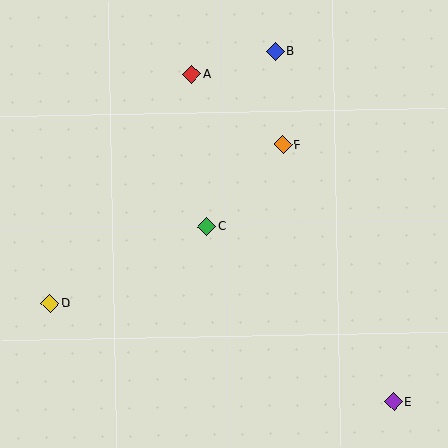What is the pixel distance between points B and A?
The distance between B and A is 86 pixels.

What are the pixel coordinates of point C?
Point C is at (207, 226).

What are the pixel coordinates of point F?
Point F is at (283, 145).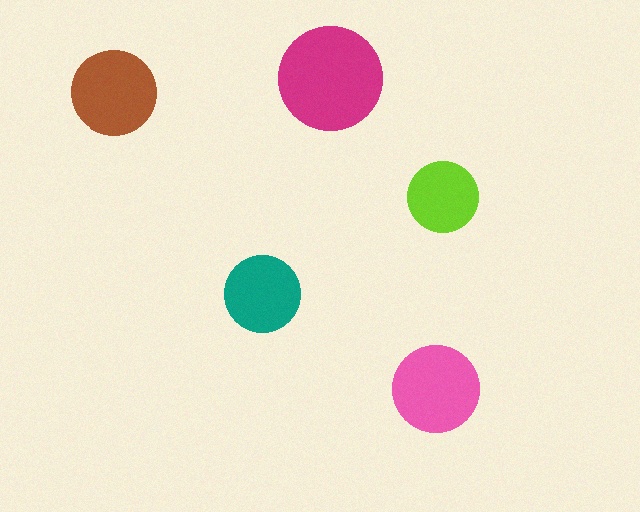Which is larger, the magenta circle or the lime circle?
The magenta one.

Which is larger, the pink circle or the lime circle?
The pink one.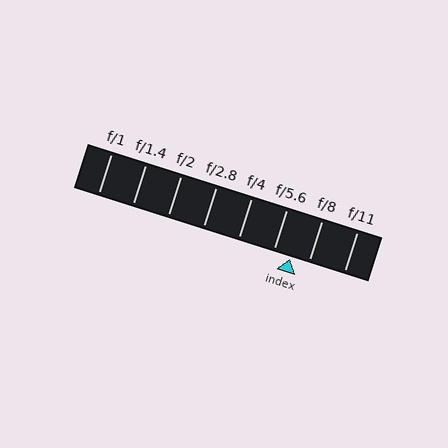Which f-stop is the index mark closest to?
The index mark is closest to f/5.6.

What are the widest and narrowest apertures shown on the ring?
The widest aperture shown is f/1 and the narrowest is f/11.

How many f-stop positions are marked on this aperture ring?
There are 8 f-stop positions marked.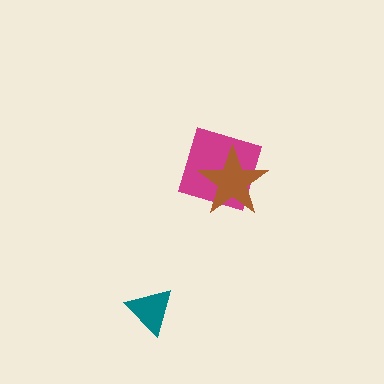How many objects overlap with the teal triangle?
0 objects overlap with the teal triangle.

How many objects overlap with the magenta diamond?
1 object overlaps with the magenta diamond.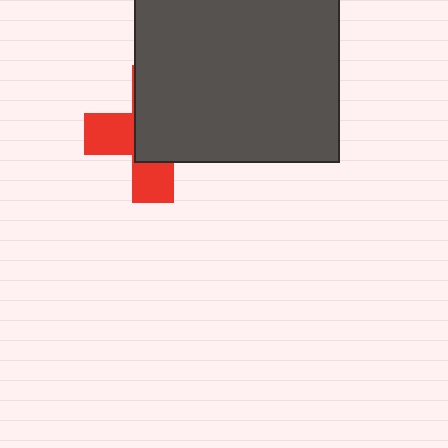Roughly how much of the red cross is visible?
A small part of it is visible (roughly 40%).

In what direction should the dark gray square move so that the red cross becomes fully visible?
The dark gray square should move toward the upper-right. That is the shortest direction to clear the overlap and leave the red cross fully visible.